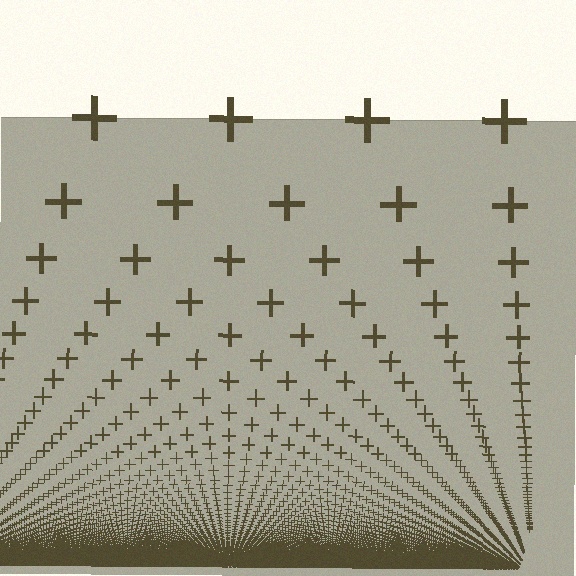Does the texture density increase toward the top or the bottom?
Density increases toward the bottom.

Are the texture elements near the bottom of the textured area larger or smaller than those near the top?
Smaller. The gradient is inverted — elements near the bottom are smaller and denser.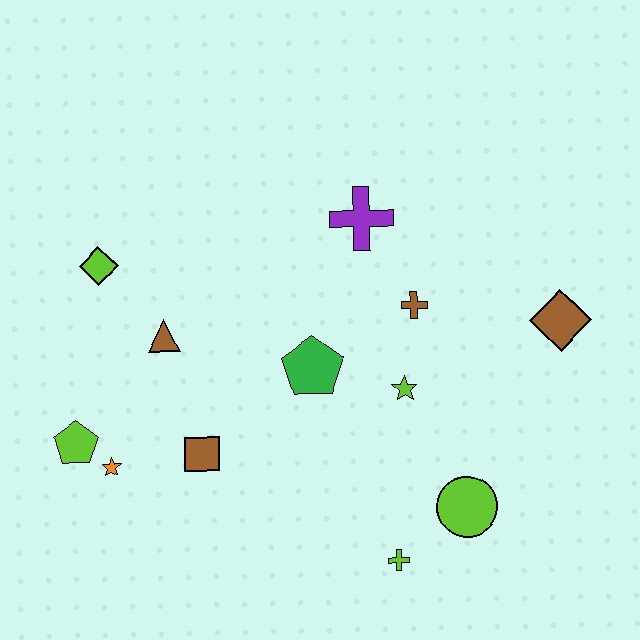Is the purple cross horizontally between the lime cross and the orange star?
Yes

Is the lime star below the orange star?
No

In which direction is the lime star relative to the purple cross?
The lime star is below the purple cross.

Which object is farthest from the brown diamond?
The lime pentagon is farthest from the brown diamond.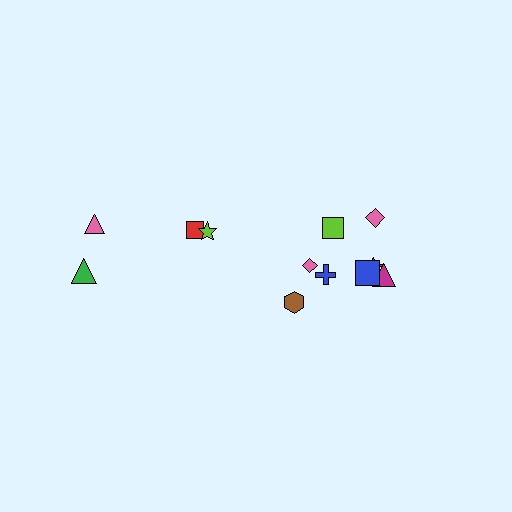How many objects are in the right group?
There are 8 objects.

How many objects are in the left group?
There are 4 objects.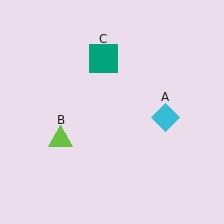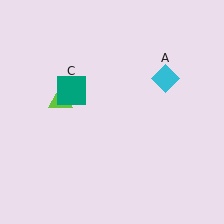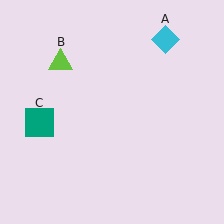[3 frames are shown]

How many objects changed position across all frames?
3 objects changed position: cyan diamond (object A), lime triangle (object B), teal square (object C).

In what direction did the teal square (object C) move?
The teal square (object C) moved down and to the left.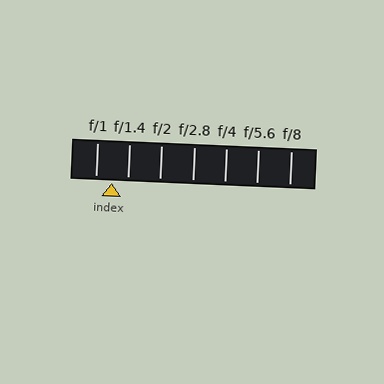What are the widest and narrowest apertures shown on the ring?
The widest aperture shown is f/1 and the narrowest is f/8.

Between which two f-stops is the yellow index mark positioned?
The index mark is between f/1 and f/1.4.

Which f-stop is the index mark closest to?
The index mark is closest to f/1.4.